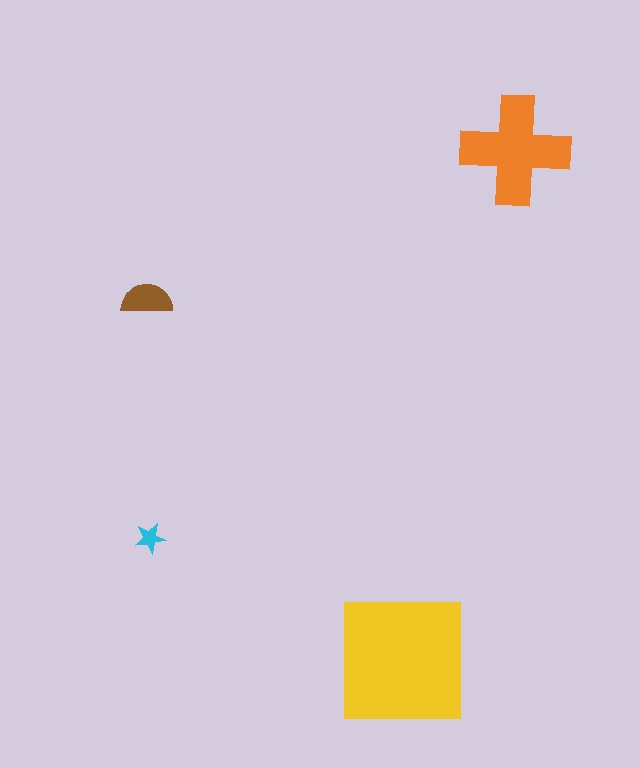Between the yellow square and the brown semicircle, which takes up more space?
The yellow square.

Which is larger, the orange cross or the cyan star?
The orange cross.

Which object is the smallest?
The cyan star.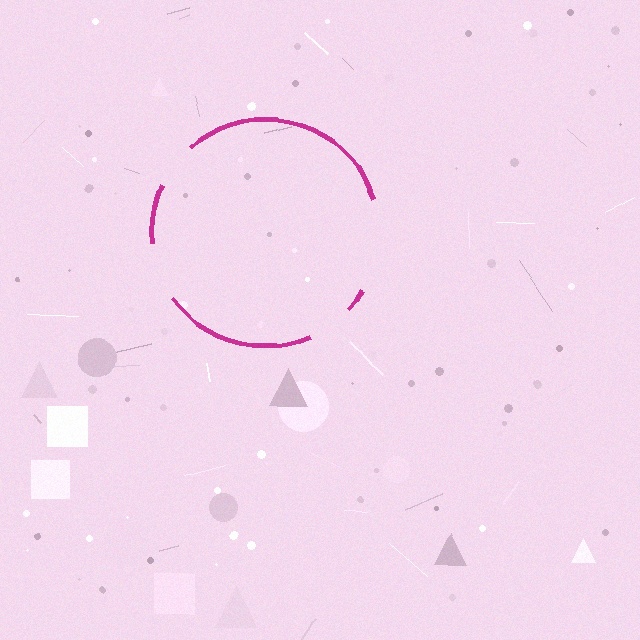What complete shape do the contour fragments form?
The contour fragments form a circle.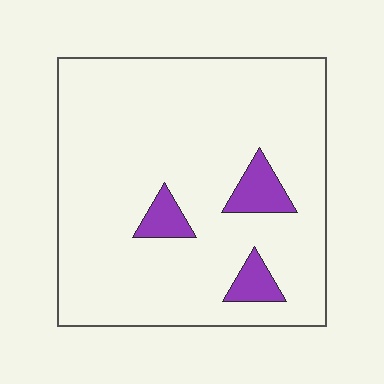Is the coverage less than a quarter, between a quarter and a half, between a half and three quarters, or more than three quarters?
Less than a quarter.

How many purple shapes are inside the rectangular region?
3.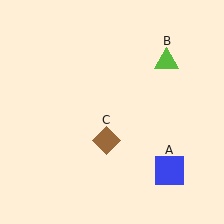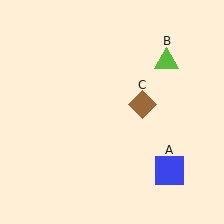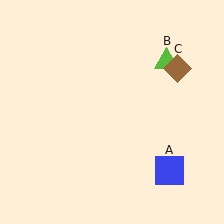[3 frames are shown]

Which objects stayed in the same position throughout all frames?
Blue square (object A) and lime triangle (object B) remained stationary.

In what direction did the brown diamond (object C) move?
The brown diamond (object C) moved up and to the right.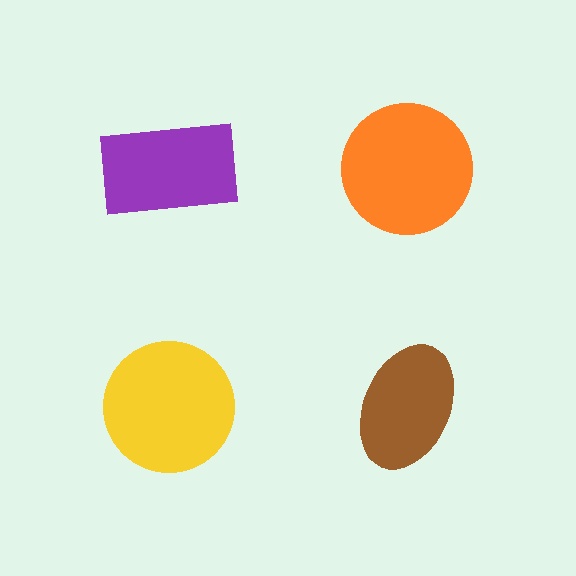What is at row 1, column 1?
A purple rectangle.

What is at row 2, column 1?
A yellow circle.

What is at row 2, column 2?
A brown ellipse.